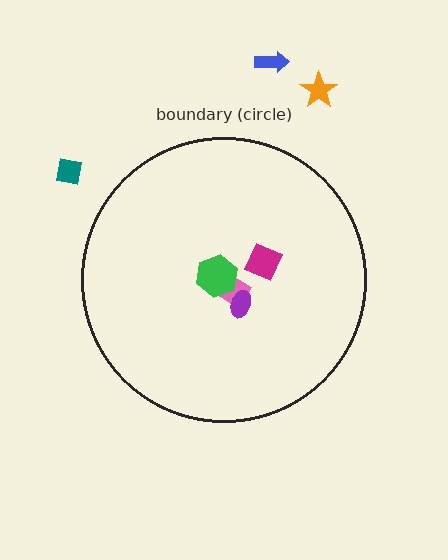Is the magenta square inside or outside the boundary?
Inside.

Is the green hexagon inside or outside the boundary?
Inside.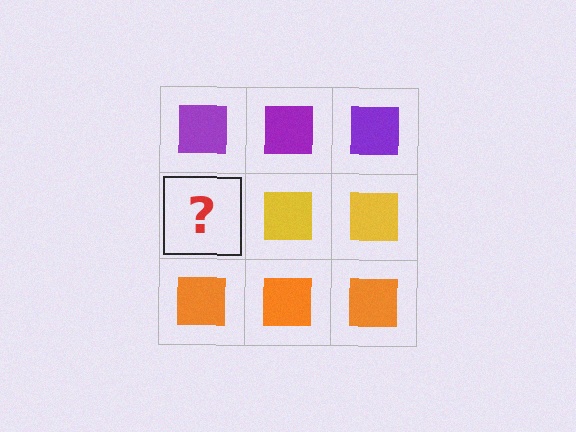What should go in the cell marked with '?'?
The missing cell should contain a yellow square.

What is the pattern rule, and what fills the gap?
The rule is that each row has a consistent color. The gap should be filled with a yellow square.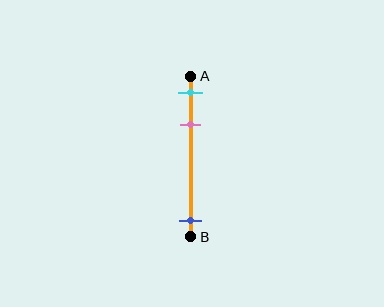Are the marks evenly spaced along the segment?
No, the marks are not evenly spaced.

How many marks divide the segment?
There are 3 marks dividing the segment.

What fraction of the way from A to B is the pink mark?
The pink mark is approximately 30% (0.3) of the way from A to B.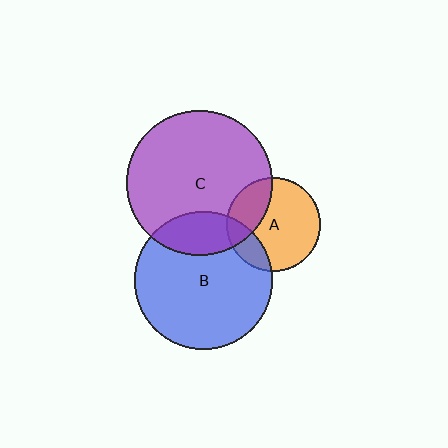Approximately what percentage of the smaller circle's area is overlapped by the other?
Approximately 20%.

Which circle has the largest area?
Circle C (purple).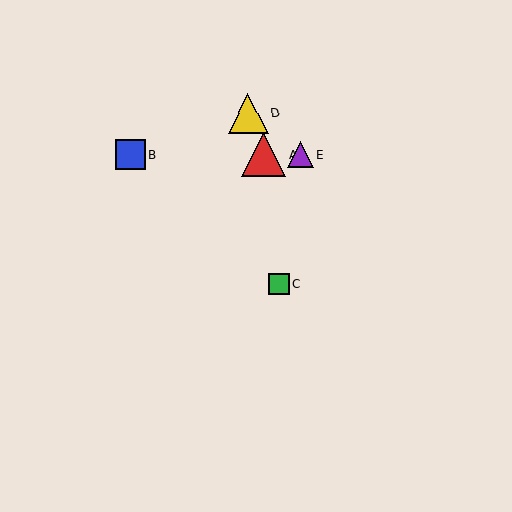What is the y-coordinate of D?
Object D is at y≈114.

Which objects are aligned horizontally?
Objects A, B, E are aligned horizontally.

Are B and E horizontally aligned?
Yes, both are at y≈155.